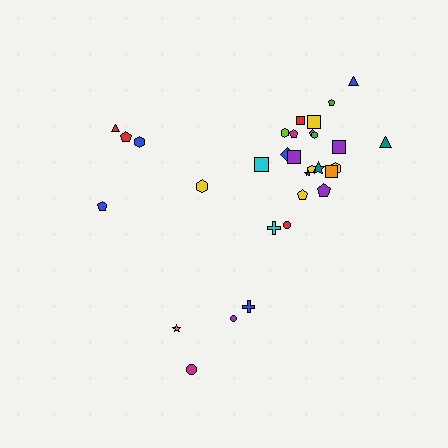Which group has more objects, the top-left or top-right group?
The top-right group.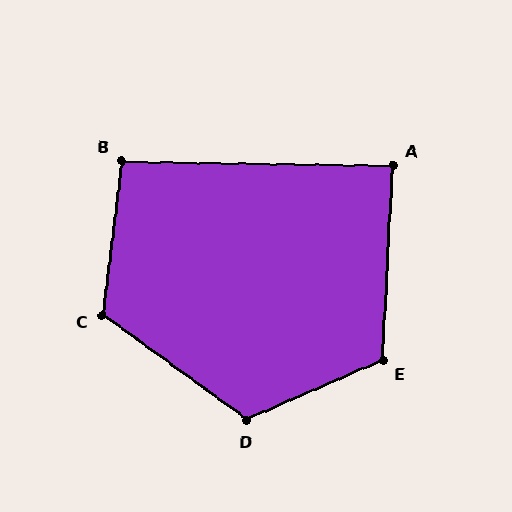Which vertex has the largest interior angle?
D, at approximately 120 degrees.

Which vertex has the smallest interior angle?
A, at approximately 88 degrees.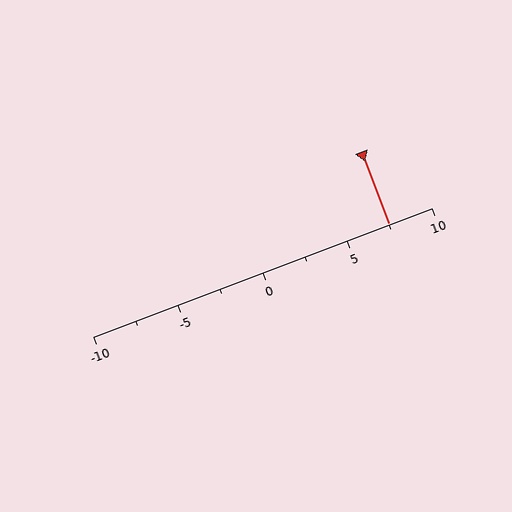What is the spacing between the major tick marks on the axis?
The major ticks are spaced 5 apart.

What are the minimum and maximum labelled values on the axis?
The axis runs from -10 to 10.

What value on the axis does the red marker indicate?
The marker indicates approximately 7.5.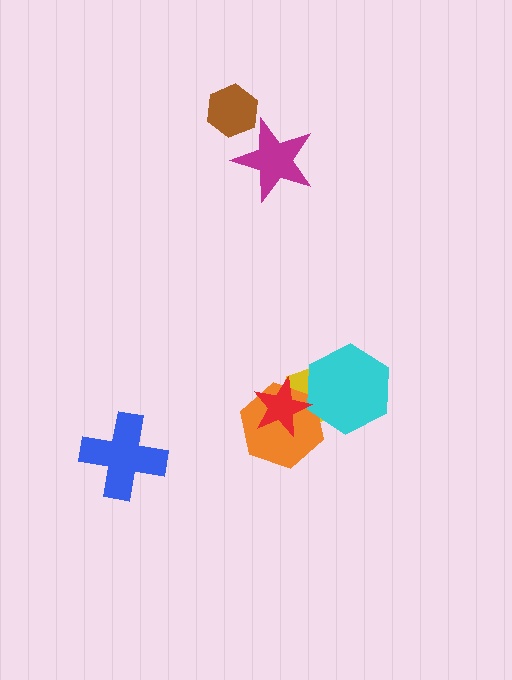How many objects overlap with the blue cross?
0 objects overlap with the blue cross.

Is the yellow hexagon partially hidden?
Yes, it is partially covered by another shape.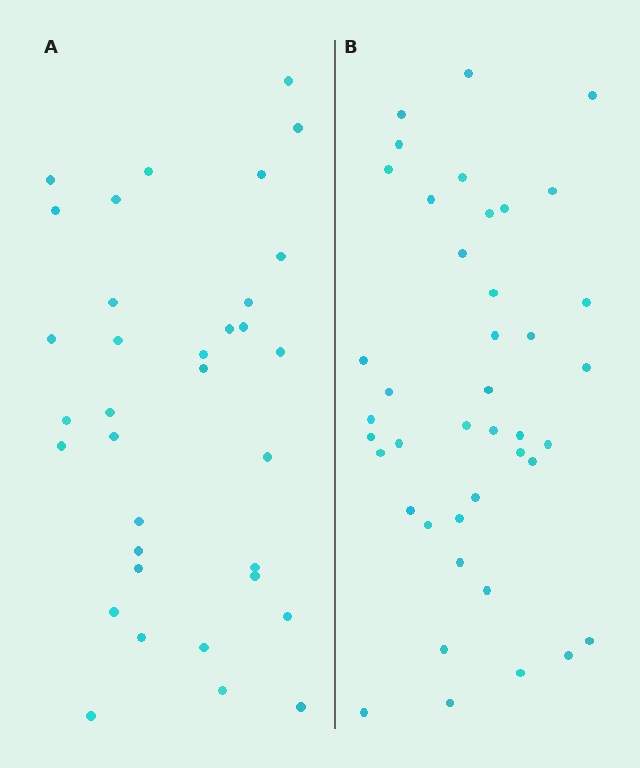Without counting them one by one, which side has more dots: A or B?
Region B (the right region) has more dots.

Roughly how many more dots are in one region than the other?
Region B has roughly 8 or so more dots than region A.